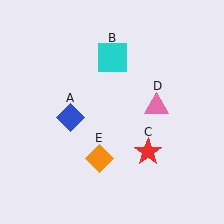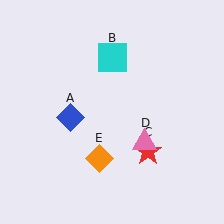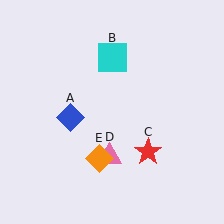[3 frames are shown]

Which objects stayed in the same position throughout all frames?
Blue diamond (object A) and cyan square (object B) and red star (object C) and orange diamond (object E) remained stationary.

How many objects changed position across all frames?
1 object changed position: pink triangle (object D).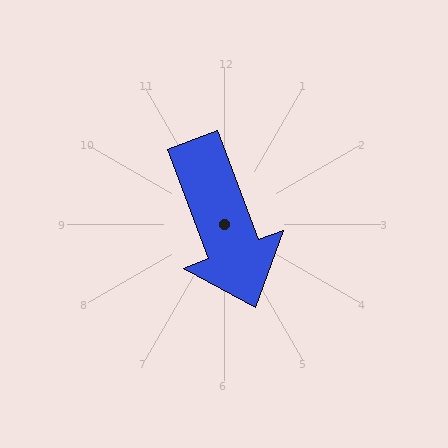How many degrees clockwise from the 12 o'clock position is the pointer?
Approximately 159 degrees.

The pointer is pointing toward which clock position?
Roughly 5 o'clock.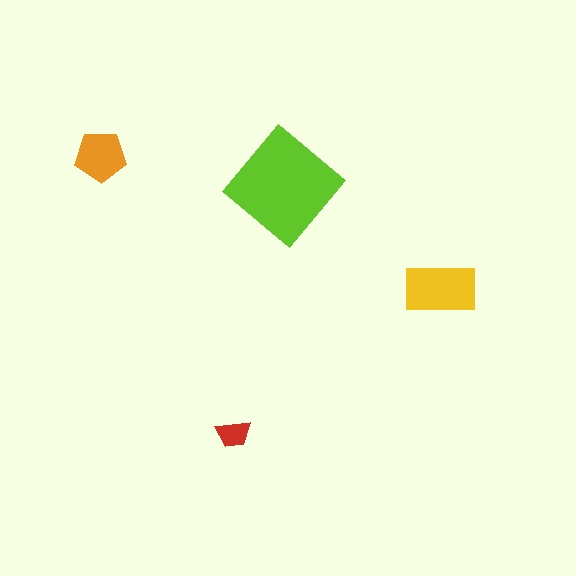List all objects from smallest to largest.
The red trapezoid, the orange pentagon, the yellow rectangle, the lime diamond.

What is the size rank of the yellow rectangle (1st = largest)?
2nd.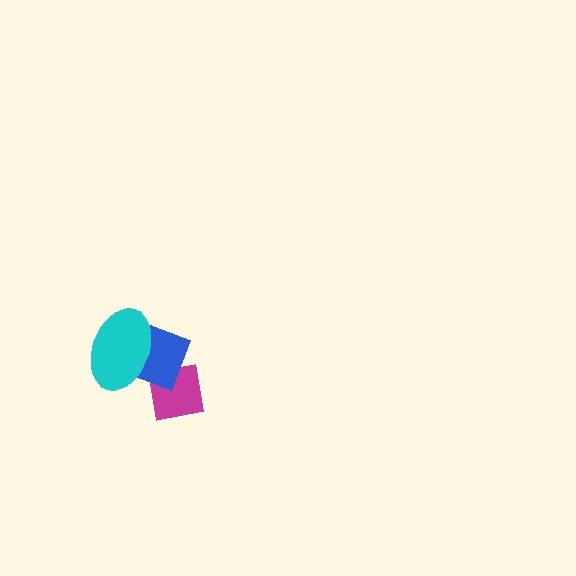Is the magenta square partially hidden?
Yes, it is partially covered by another shape.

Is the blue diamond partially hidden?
Yes, it is partially covered by another shape.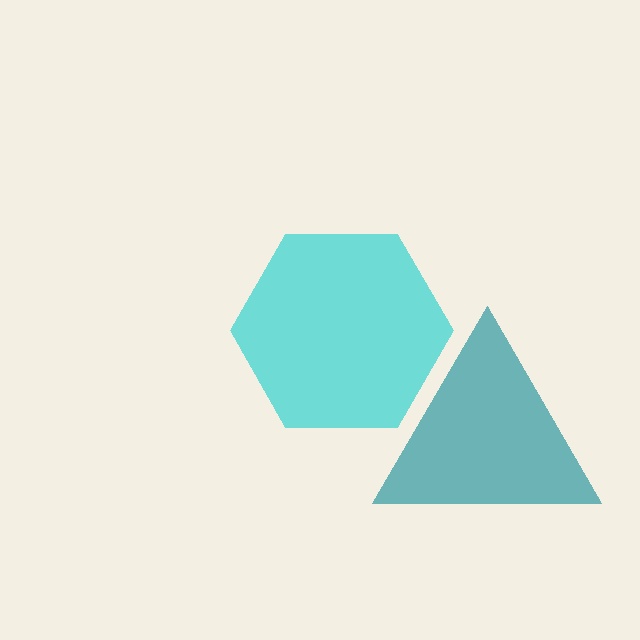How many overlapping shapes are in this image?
There are 2 overlapping shapes in the image.